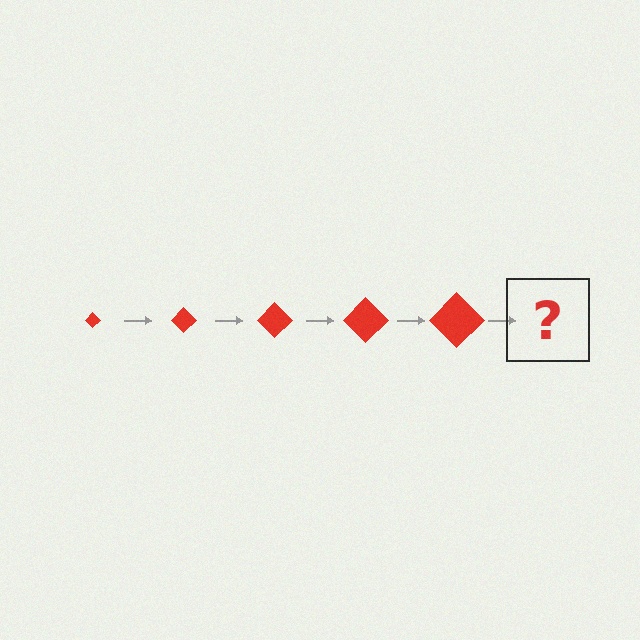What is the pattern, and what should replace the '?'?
The pattern is that the diamond gets progressively larger each step. The '?' should be a red diamond, larger than the previous one.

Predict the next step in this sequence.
The next step is a red diamond, larger than the previous one.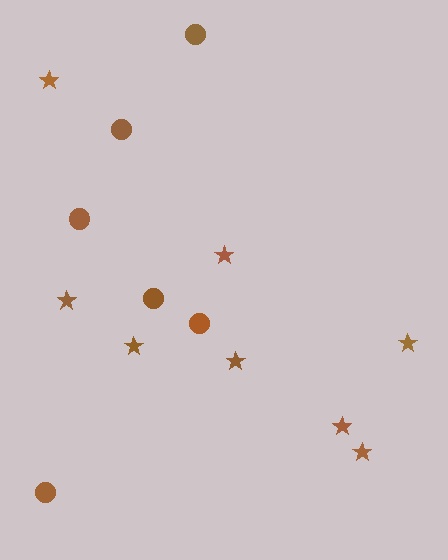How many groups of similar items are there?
There are 2 groups: one group of stars (8) and one group of circles (6).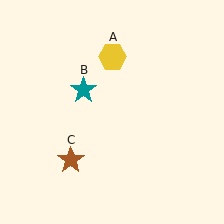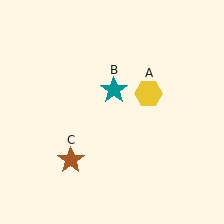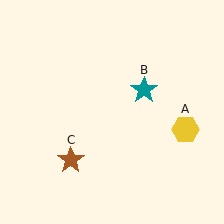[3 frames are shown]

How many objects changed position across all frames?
2 objects changed position: yellow hexagon (object A), teal star (object B).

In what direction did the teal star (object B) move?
The teal star (object B) moved right.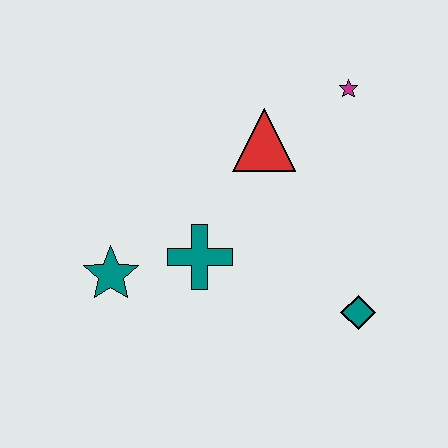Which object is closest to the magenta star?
The red triangle is closest to the magenta star.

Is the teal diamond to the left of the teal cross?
No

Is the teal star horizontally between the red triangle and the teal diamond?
No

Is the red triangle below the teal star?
No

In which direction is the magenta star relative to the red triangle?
The magenta star is to the right of the red triangle.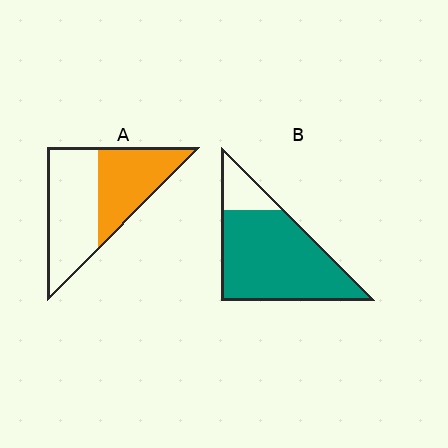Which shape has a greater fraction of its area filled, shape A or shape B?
Shape B.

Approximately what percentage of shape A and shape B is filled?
A is approximately 45% and B is approximately 85%.